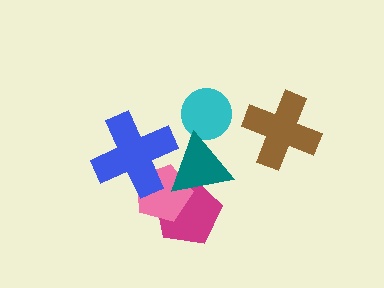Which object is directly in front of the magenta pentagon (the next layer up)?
The pink pentagon is directly in front of the magenta pentagon.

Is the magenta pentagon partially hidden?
Yes, it is partially covered by another shape.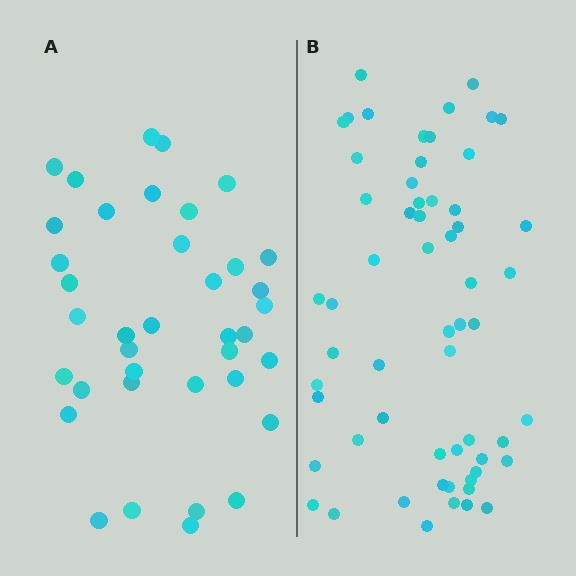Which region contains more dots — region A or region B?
Region B (the right region) has more dots.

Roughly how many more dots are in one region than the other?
Region B has approximately 20 more dots than region A.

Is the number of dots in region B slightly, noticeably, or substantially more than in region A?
Region B has substantially more. The ratio is roughly 1.6 to 1.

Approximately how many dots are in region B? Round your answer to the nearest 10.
About 60 dots. (The exact count is 59, which rounds to 60.)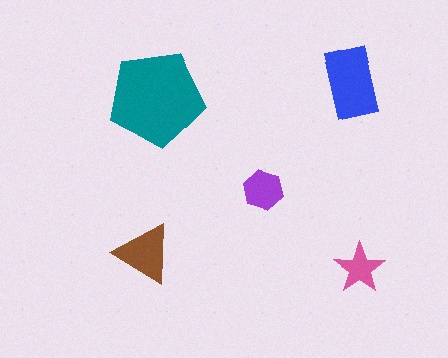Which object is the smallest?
The pink star.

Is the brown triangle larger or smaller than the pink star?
Larger.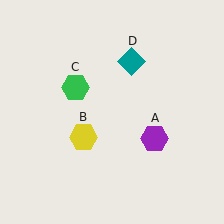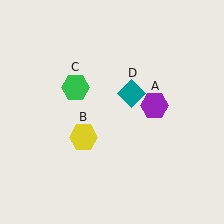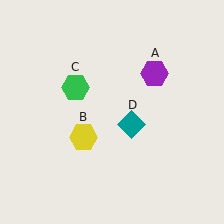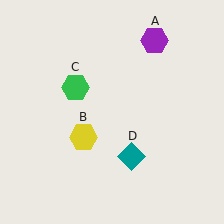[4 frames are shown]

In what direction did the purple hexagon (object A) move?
The purple hexagon (object A) moved up.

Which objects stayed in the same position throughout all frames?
Yellow hexagon (object B) and green hexagon (object C) remained stationary.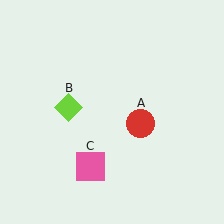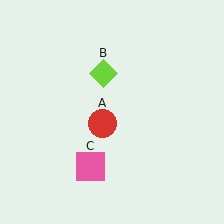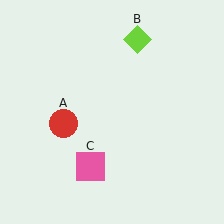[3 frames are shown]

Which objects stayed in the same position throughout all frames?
Pink square (object C) remained stationary.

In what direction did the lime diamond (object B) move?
The lime diamond (object B) moved up and to the right.